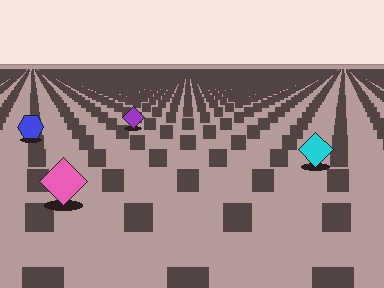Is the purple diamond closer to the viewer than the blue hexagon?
No. The blue hexagon is closer — you can tell from the texture gradient: the ground texture is coarser near it.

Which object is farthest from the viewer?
The purple diamond is farthest from the viewer. It appears smaller and the ground texture around it is denser.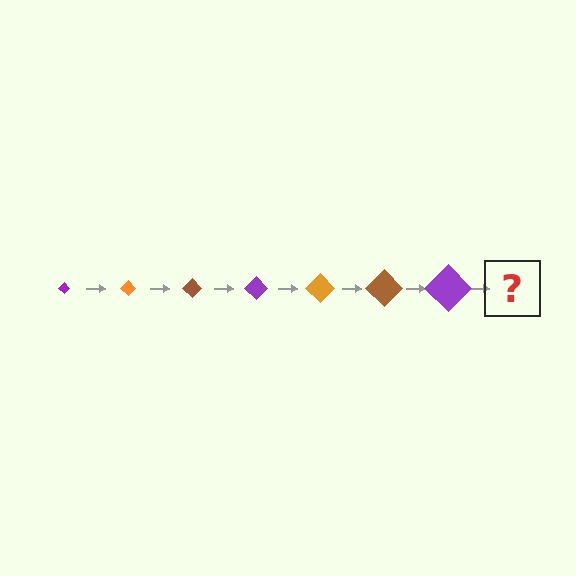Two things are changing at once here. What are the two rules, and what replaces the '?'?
The two rules are that the diamond grows larger each step and the color cycles through purple, orange, and brown. The '?' should be an orange diamond, larger than the previous one.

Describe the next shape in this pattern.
It should be an orange diamond, larger than the previous one.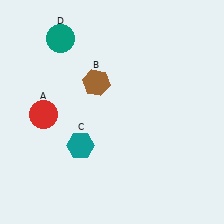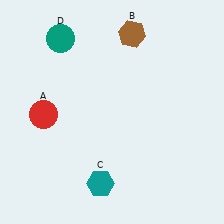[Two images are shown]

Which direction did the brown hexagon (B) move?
The brown hexagon (B) moved up.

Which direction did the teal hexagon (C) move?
The teal hexagon (C) moved down.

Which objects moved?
The objects that moved are: the brown hexagon (B), the teal hexagon (C).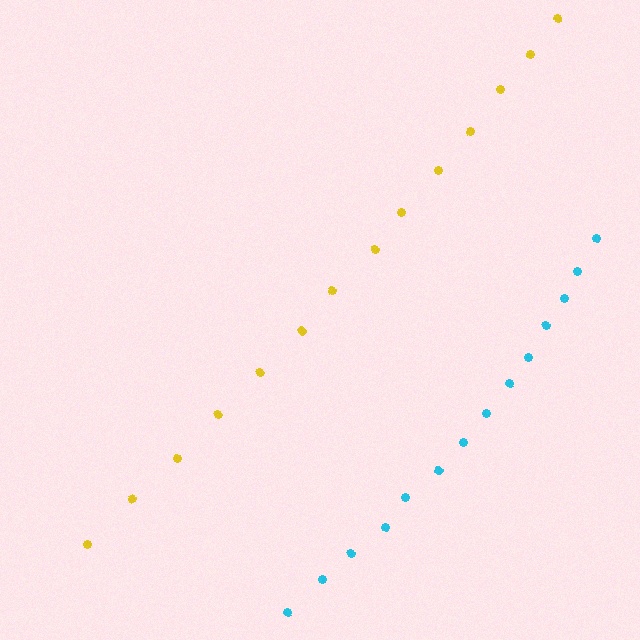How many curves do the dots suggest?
There are 2 distinct paths.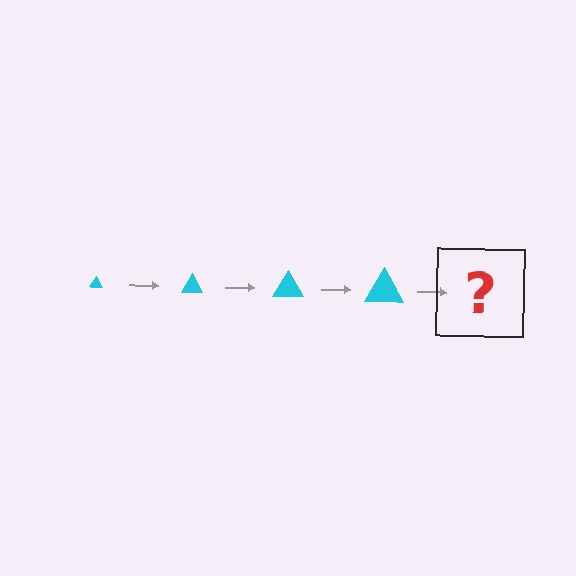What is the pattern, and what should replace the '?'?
The pattern is that the triangle gets progressively larger each step. The '?' should be a cyan triangle, larger than the previous one.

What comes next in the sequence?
The next element should be a cyan triangle, larger than the previous one.